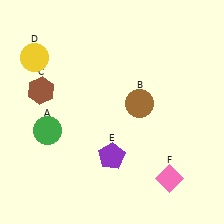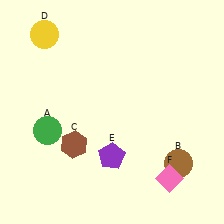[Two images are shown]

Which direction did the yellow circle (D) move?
The yellow circle (D) moved up.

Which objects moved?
The objects that moved are: the brown circle (B), the brown hexagon (C), the yellow circle (D).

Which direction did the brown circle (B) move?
The brown circle (B) moved down.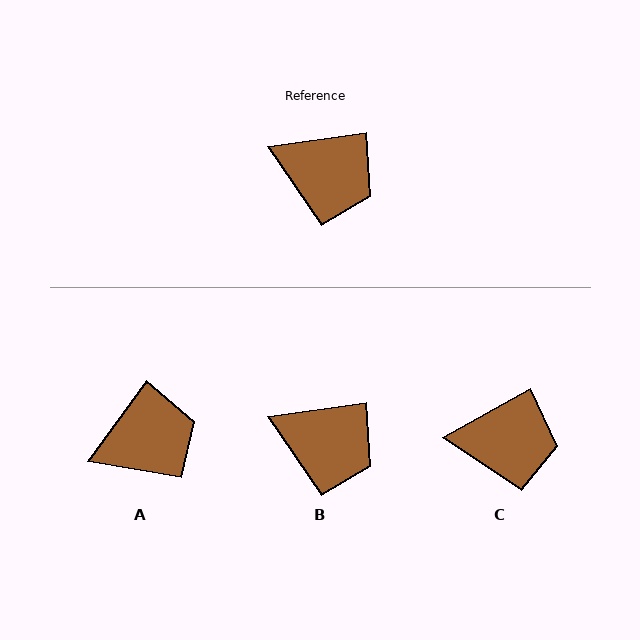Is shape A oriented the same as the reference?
No, it is off by about 46 degrees.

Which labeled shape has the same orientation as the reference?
B.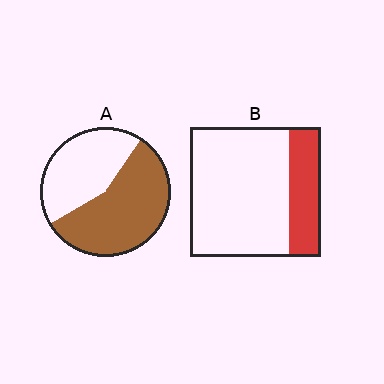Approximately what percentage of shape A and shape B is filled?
A is approximately 60% and B is approximately 25%.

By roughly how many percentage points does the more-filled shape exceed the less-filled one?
By roughly 35 percentage points (A over B).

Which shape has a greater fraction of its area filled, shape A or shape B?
Shape A.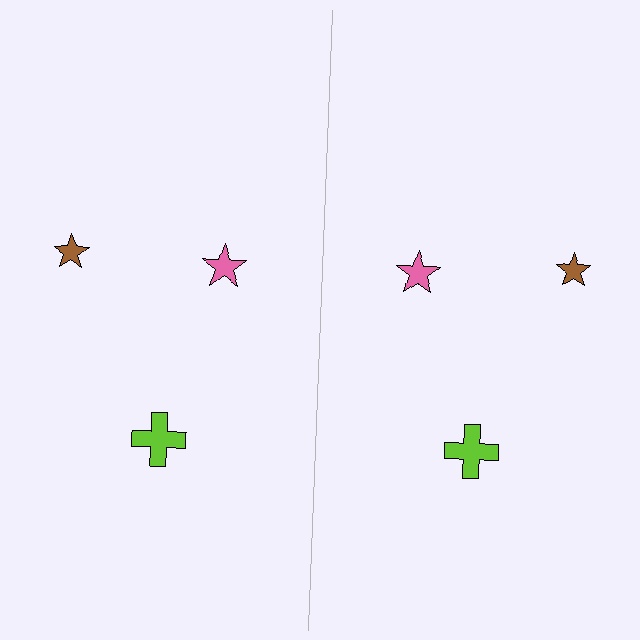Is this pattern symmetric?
Yes, this pattern has bilateral (reflection) symmetry.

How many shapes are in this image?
There are 6 shapes in this image.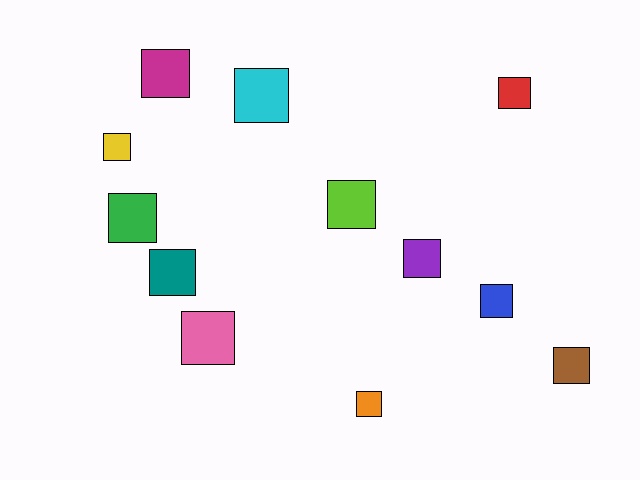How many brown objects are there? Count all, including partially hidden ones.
There is 1 brown object.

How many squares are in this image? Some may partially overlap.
There are 12 squares.